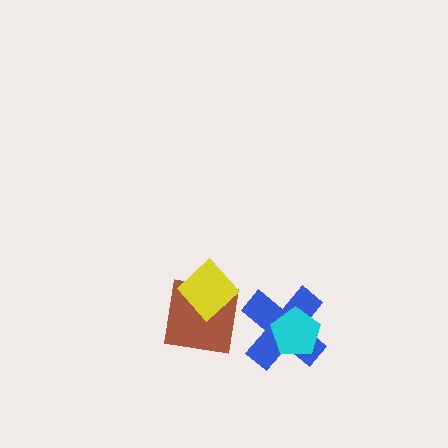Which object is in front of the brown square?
The yellow diamond is in front of the brown square.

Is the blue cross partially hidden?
Yes, it is partially covered by another shape.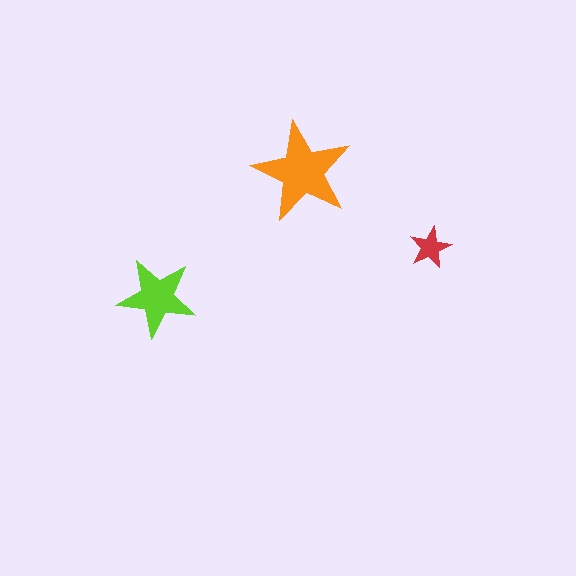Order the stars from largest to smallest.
the orange one, the lime one, the red one.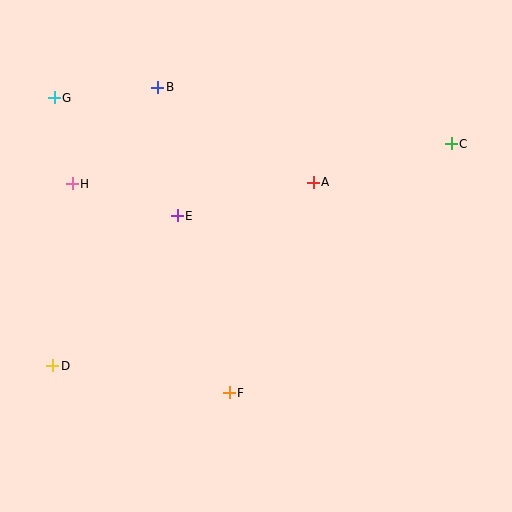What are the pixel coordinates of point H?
Point H is at (72, 184).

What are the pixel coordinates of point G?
Point G is at (54, 98).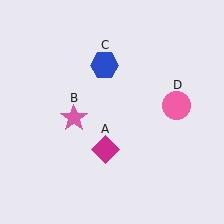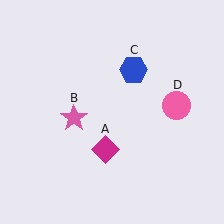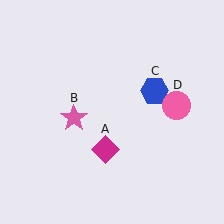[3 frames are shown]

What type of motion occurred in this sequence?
The blue hexagon (object C) rotated clockwise around the center of the scene.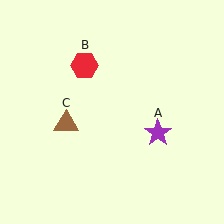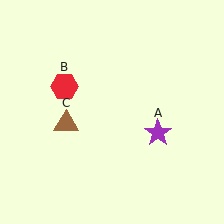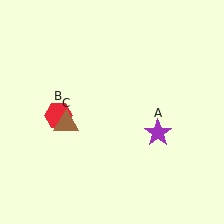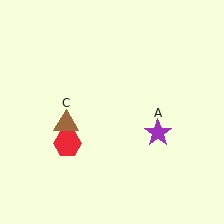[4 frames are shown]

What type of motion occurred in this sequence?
The red hexagon (object B) rotated counterclockwise around the center of the scene.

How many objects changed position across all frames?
1 object changed position: red hexagon (object B).